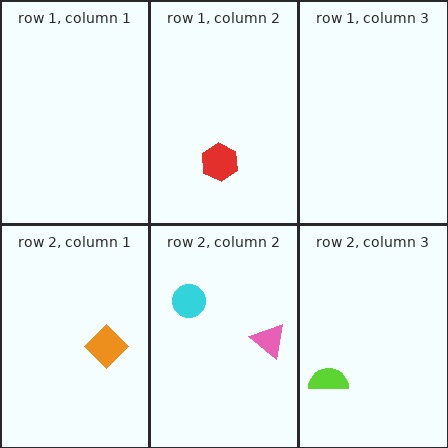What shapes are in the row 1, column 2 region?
The red hexagon.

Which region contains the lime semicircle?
The row 2, column 3 region.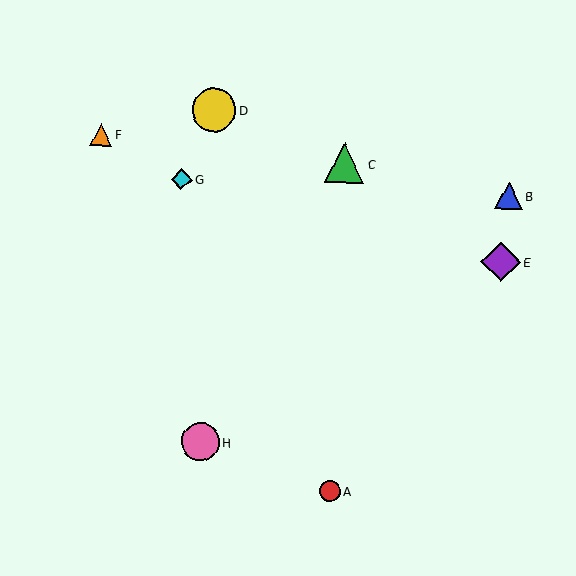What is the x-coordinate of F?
Object F is at x≈101.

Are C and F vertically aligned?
No, C is at x≈345 and F is at x≈101.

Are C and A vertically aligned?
Yes, both are at x≈345.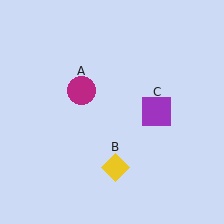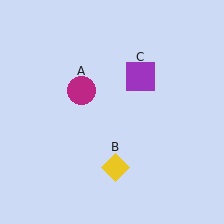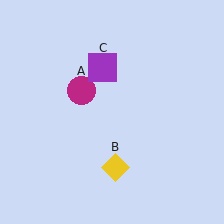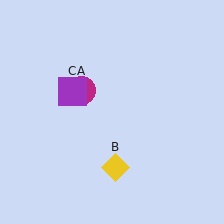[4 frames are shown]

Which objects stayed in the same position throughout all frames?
Magenta circle (object A) and yellow diamond (object B) remained stationary.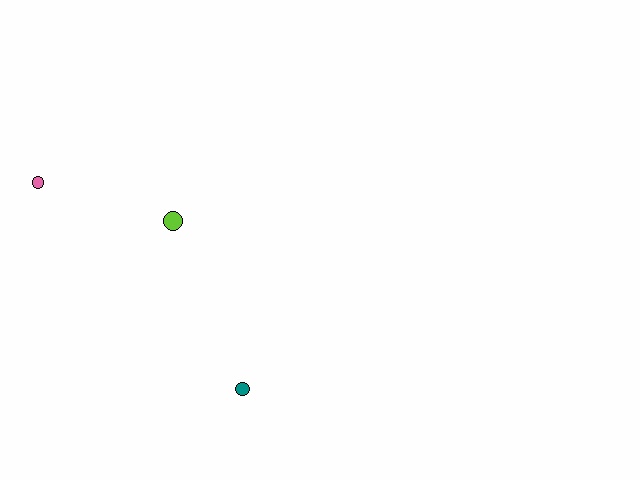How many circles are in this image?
There are 3 circles.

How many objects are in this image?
There are 3 objects.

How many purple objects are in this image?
There are no purple objects.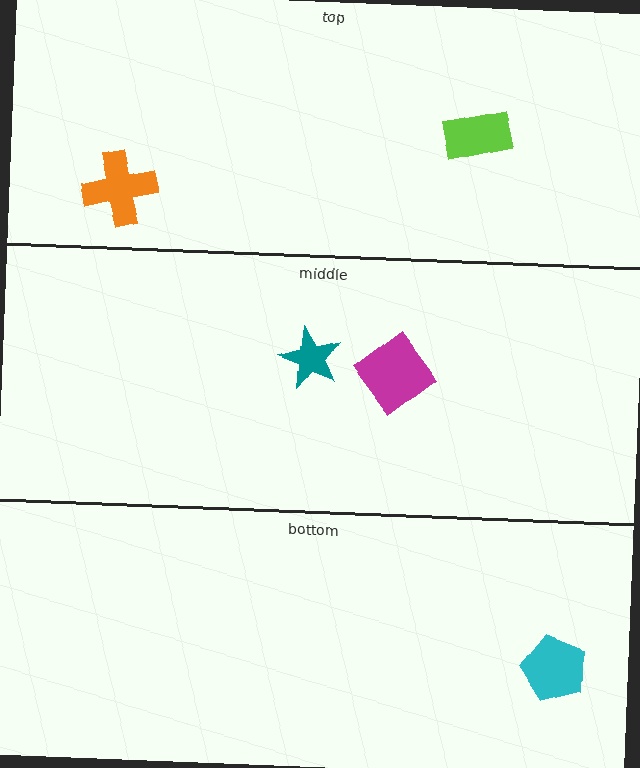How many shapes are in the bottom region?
1.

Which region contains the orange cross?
The top region.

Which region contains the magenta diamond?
The middle region.